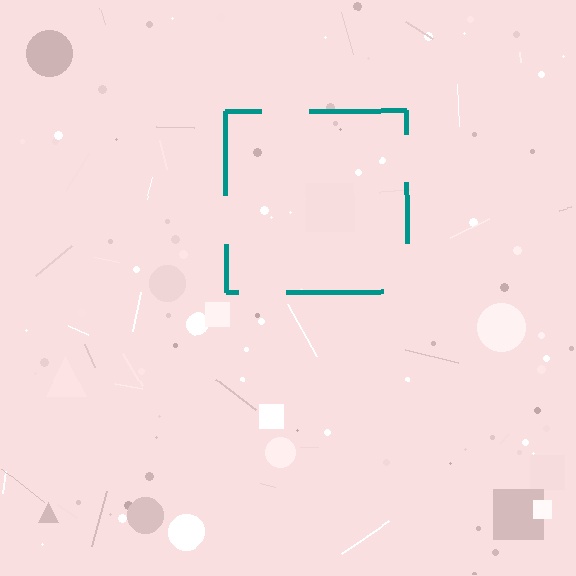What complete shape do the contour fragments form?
The contour fragments form a square.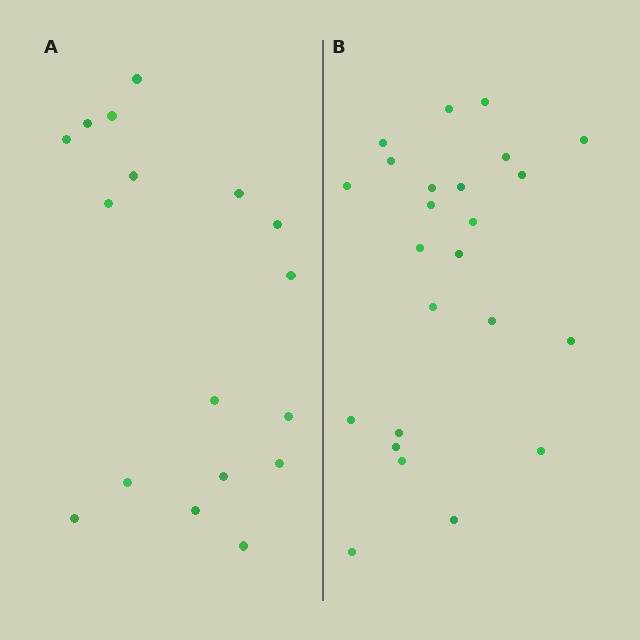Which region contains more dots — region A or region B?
Region B (the right region) has more dots.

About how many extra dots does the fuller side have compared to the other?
Region B has roughly 8 or so more dots than region A.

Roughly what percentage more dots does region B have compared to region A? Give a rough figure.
About 40% more.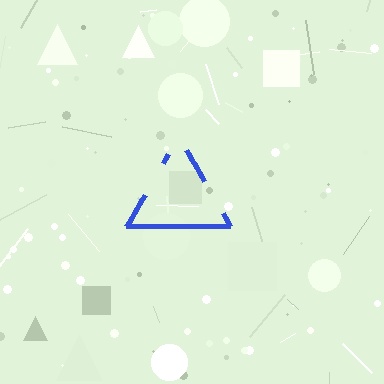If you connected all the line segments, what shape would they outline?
They would outline a triangle.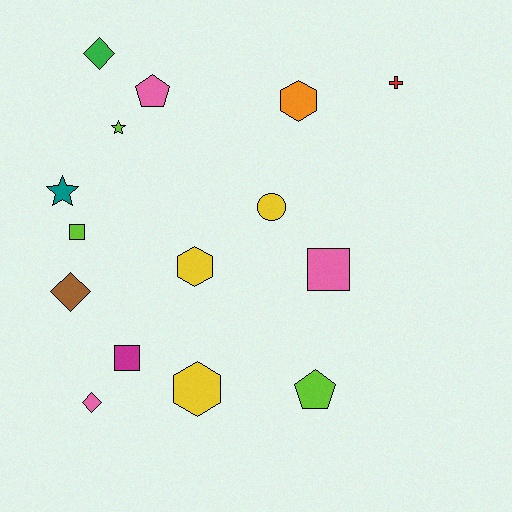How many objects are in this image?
There are 15 objects.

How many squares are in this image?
There are 3 squares.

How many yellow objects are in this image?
There are 3 yellow objects.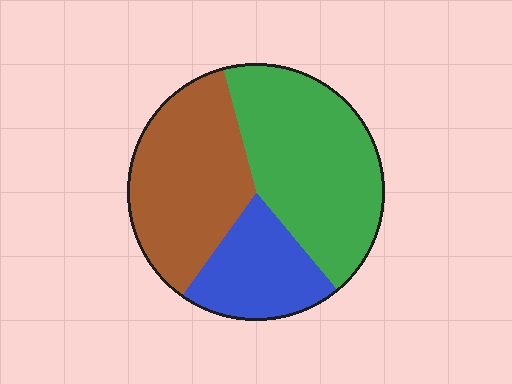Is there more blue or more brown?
Brown.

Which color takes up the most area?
Green, at roughly 45%.